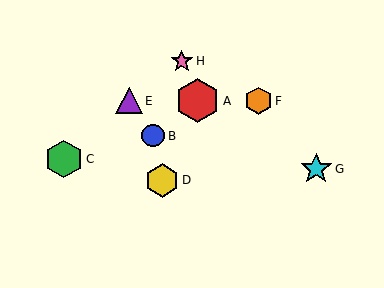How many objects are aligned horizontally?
3 objects (A, E, F) are aligned horizontally.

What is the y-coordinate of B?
Object B is at y≈136.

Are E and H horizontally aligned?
No, E is at y≈101 and H is at y≈61.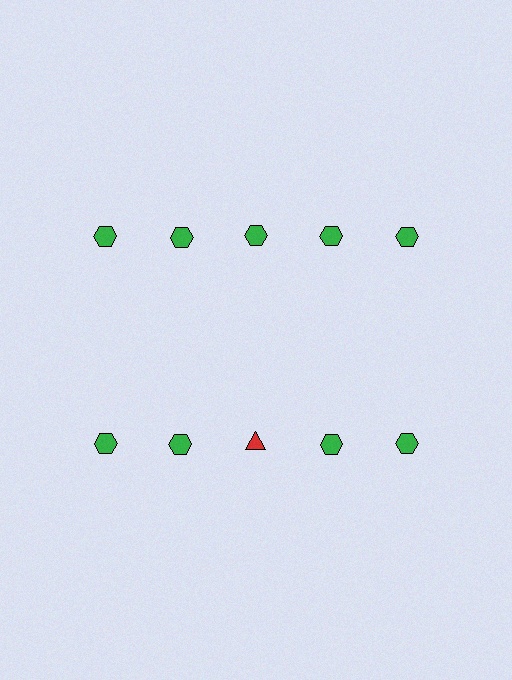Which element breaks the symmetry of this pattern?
The red triangle in the second row, center column breaks the symmetry. All other shapes are green hexagons.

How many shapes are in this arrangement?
There are 10 shapes arranged in a grid pattern.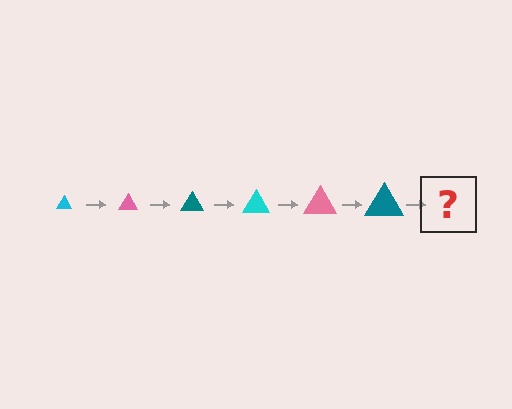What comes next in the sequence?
The next element should be a cyan triangle, larger than the previous one.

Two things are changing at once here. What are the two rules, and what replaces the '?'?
The two rules are that the triangle grows larger each step and the color cycles through cyan, pink, and teal. The '?' should be a cyan triangle, larger than the previous one.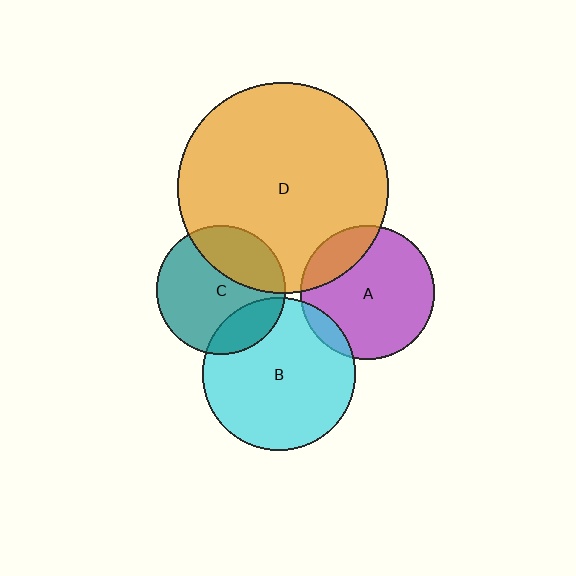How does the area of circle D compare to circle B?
Approximately 1.9 times.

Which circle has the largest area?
Circle D (orange).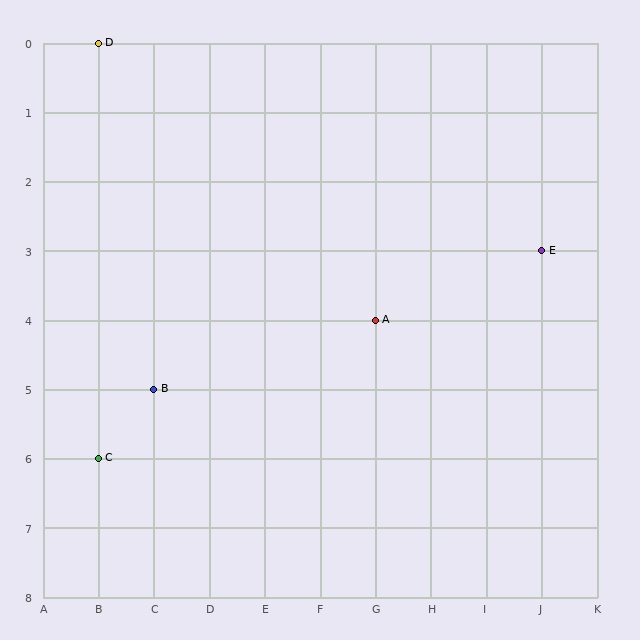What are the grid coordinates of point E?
Point E is at grid coordinates (J, 3).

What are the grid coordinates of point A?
Point A is at grid coordinates (G, 4).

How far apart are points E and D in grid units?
Points E and D are 8 columns and 3 rows apart (about 8.5 grid units diagonally).